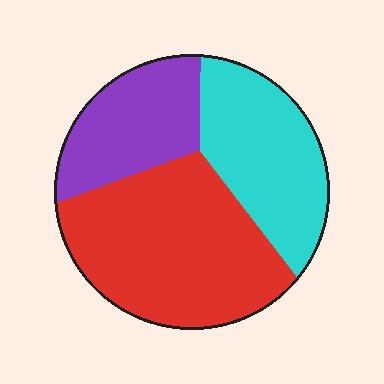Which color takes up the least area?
Purple, at roughly 25%.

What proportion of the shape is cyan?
Cyan takes up between a quarter and a half of the shape.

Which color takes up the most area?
Red, at roughly 45%.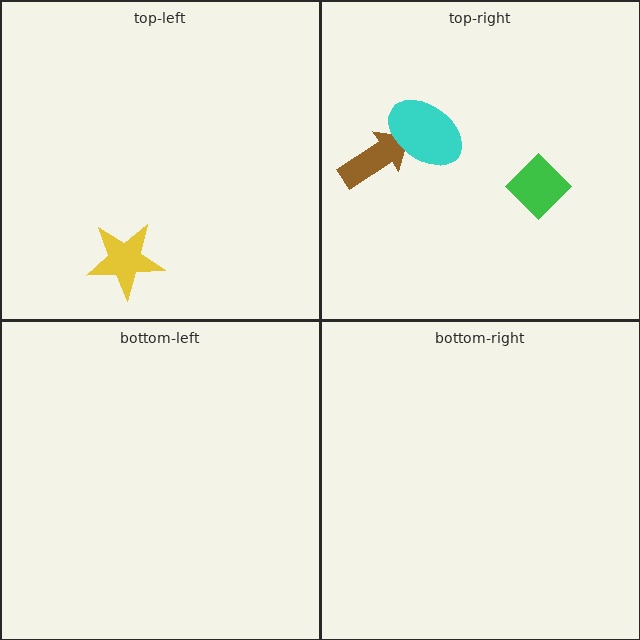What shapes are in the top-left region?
The yellow star.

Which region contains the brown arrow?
The top-right region.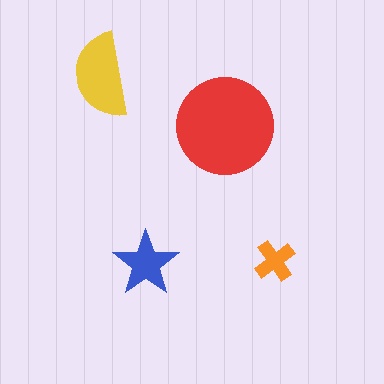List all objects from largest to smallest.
The red circle, the yellow semicircle, the blue star, the orange cross.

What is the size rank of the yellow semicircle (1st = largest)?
2nd.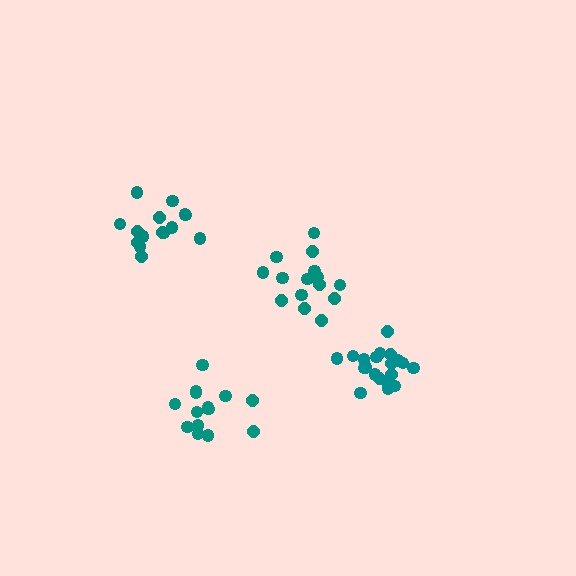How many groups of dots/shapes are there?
There are 4 groups.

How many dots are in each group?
Group 1: 15 dots, Group 2: 14 dots, Group 3: 20 dots, Group 4: 15 dots (64 total).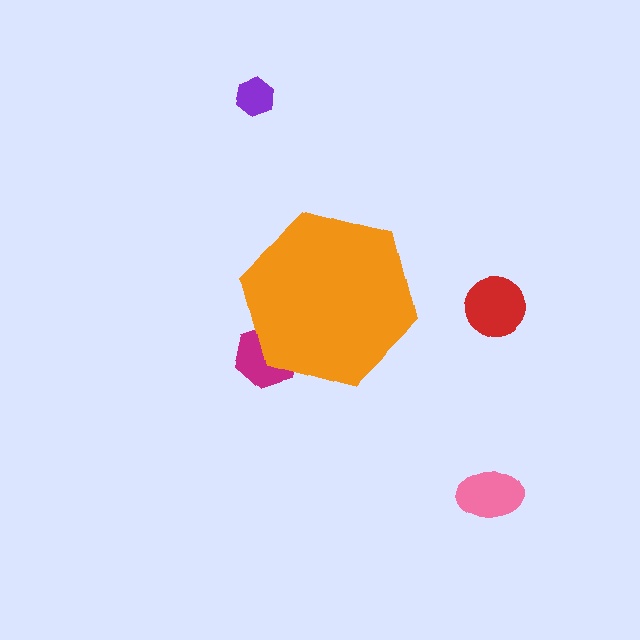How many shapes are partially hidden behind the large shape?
1 shape is partially hidden.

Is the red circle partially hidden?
No, the red circle is fully visible.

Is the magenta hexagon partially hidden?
Yes, the magenta hexagon is partially hidden behind the orange hexagon.